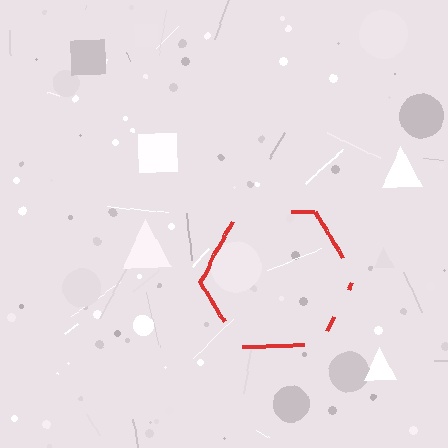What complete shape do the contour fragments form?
The contour fragments form a hexagon.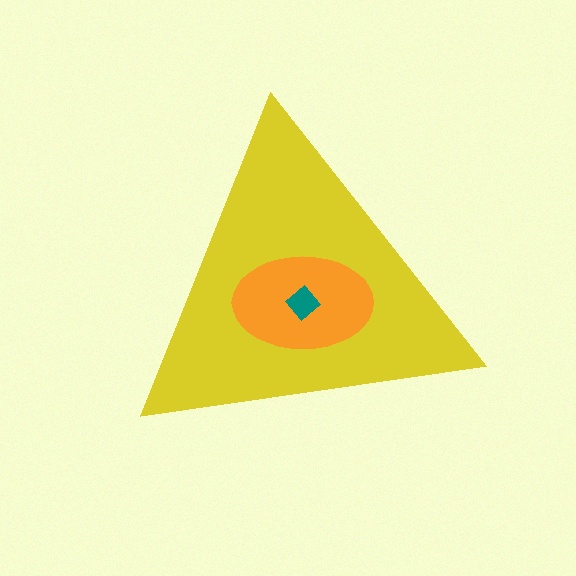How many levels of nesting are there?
3.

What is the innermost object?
The teal diamond.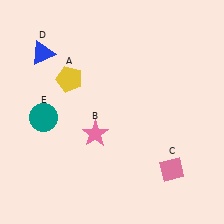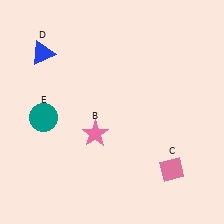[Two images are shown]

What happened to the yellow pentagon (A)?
The yellow pentagon (A) was removed in Image 2. It was in the top-left area of Image 1.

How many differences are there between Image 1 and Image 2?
There is 1 difference between the two images.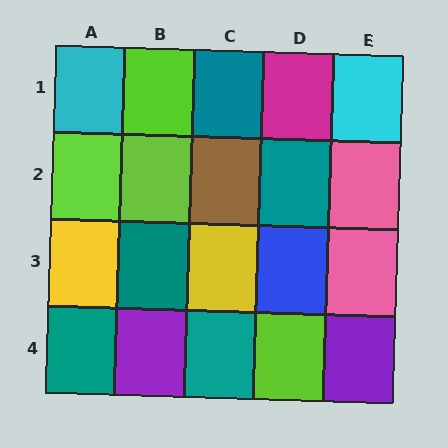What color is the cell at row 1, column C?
Teal.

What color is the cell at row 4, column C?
Teal.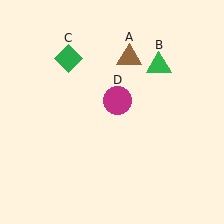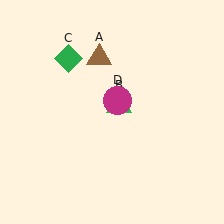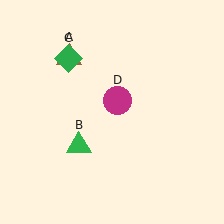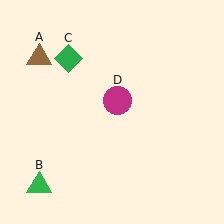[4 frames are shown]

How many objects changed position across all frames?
2 objects changed position: brown triangle (object A), green triangle (object B).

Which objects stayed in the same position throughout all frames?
Green diamond (object C) and magenta circle (object D) remained stationary.